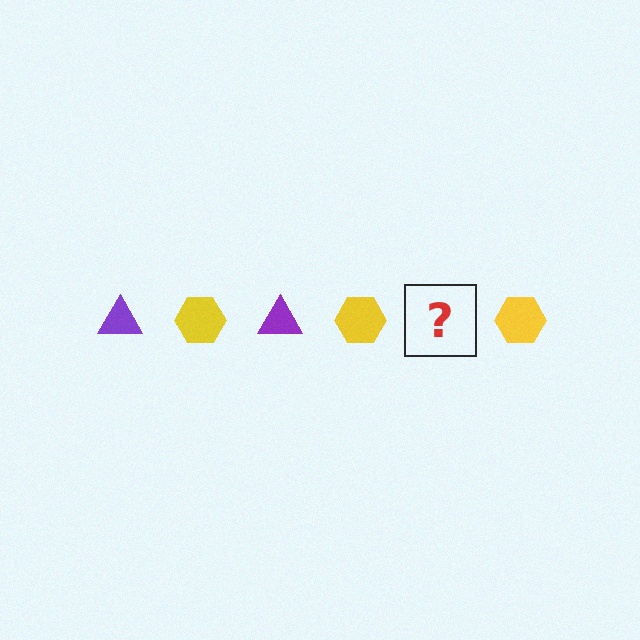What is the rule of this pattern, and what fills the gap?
The rule is that the pattern alternates between purple triangle and yellow hexagon. The gap should be filled with a purple triangle.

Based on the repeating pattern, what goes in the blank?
The blank should be a purple triangle.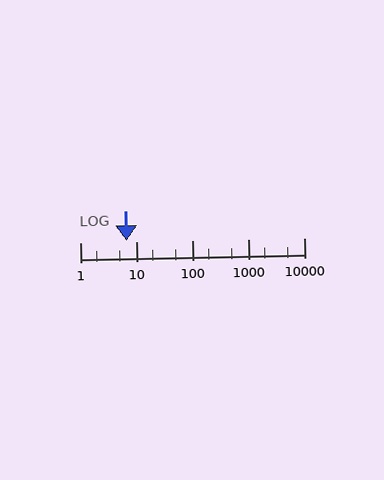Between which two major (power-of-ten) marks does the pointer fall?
The pointer is between 1 and 10.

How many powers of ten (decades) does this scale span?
The scale spans 4 decades, from 1 to 10000.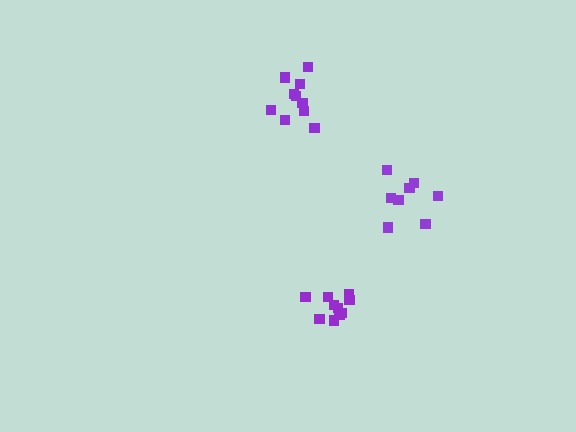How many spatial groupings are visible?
There are 3 spatial groupings.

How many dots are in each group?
Group 1: 10 dots, Group 2: 8 dots, Group 3: 10 dots (28 total).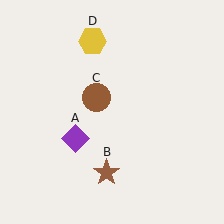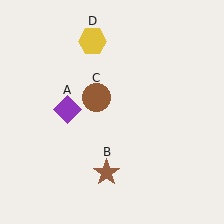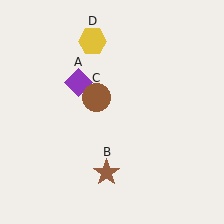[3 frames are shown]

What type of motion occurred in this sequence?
The purple diamond (object A) rotated clockwise around the center of the scene.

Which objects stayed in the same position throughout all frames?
Brown star (object B) and brown circle (object C) and yellow hexagon (object D) remained stationary.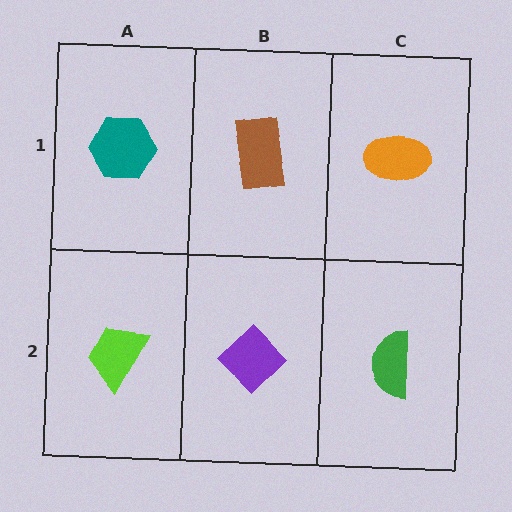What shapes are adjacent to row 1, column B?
A purple diamond (row 2, column B), a teal hexagon (row 1, column A), an orange ellipse (row 1, column C).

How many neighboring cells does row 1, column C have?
2.